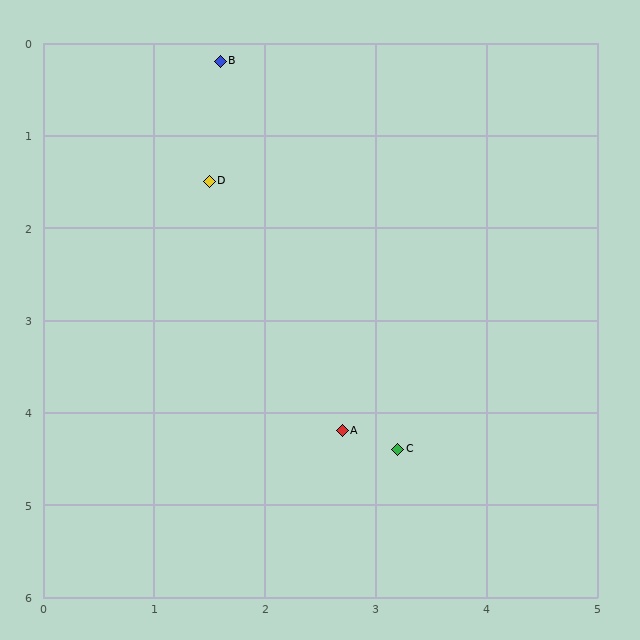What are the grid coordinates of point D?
Point D is at approximately (1.5, 1.5).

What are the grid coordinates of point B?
Point B is at approximately (1.6, 0.2).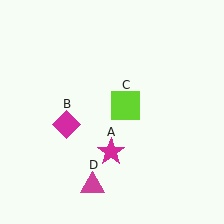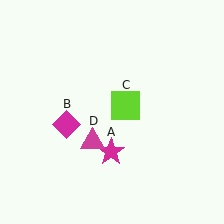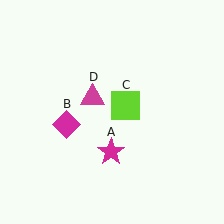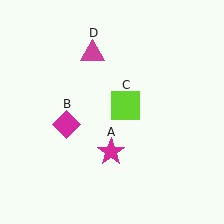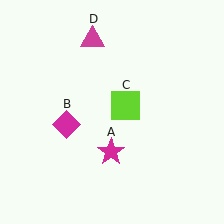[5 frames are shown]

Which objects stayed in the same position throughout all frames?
Magenta star (object A) and magenta diamond (object B) and lime square (object C) remained stationary.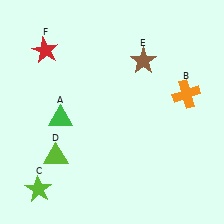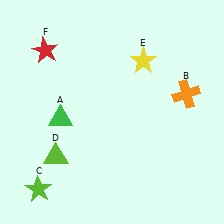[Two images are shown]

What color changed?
The star (E) changed from brown in Image 1 to yellow in Image 2.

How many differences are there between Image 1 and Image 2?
There is 1 difference between the two images.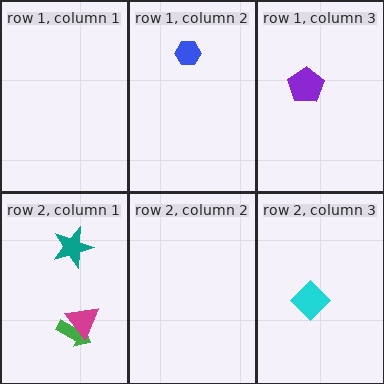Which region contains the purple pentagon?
The row 1, column 3 region.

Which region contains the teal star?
The row 2, column 1 region.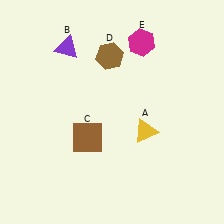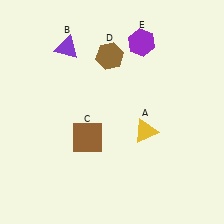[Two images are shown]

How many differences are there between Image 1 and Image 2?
There is 1 difference between the two images.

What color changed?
The hexagon (E) changed from magenta in Image 1 to purple in Image 2.